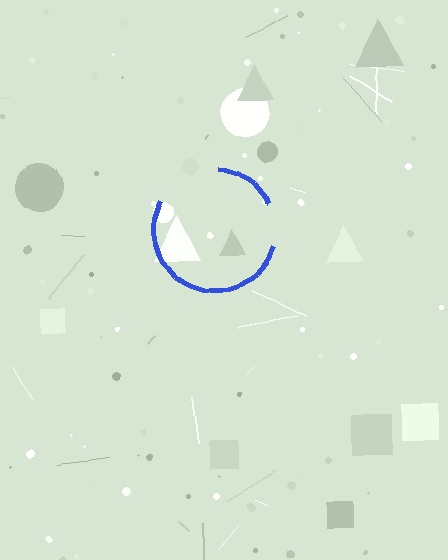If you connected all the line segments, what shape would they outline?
They would outline a circle.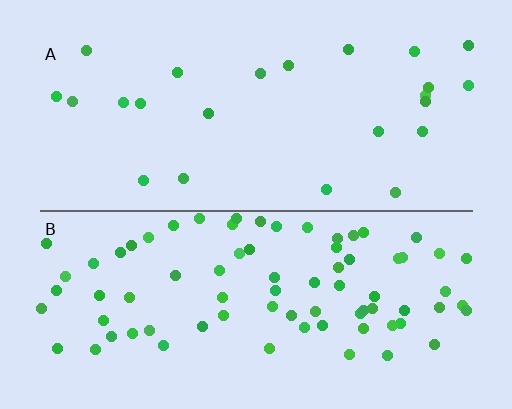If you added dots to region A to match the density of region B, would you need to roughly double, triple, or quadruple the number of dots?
Approximately triple.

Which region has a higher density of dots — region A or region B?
B (the bottom).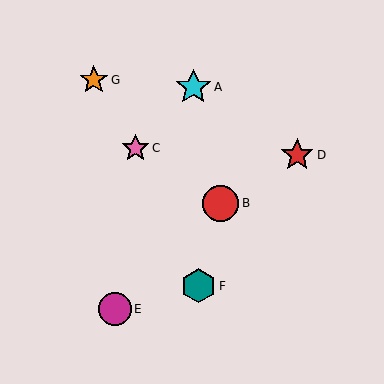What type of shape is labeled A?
Shape A is a cyan star.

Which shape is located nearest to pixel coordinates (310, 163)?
The red star (labeled D) at (297, 155) is nearest to that location.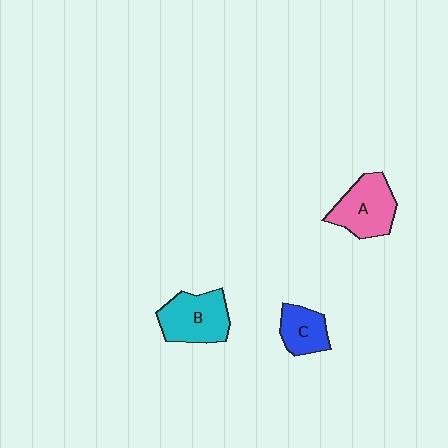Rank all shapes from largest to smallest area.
From largest to smallest: B (cyan), A (pink), C (blue).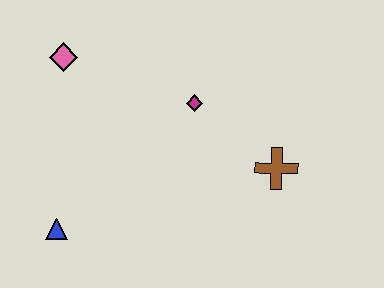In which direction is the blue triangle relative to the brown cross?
The blue triangle is to the left of the brown cross.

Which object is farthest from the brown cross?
The pink diamond is farthest from the brown cross.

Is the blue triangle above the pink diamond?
No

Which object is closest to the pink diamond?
The magenta diamond is closest to the pink diamond.